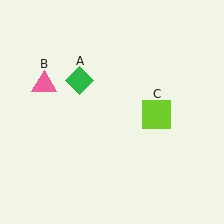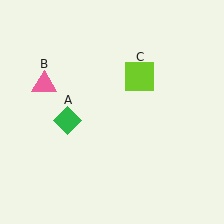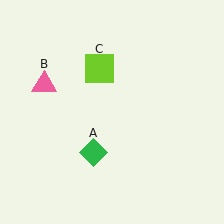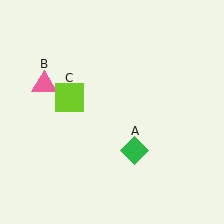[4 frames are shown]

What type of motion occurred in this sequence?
The green diamond (object A), lime square (object C) rotated counterclockwise around the center of the scene.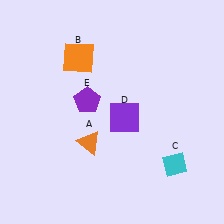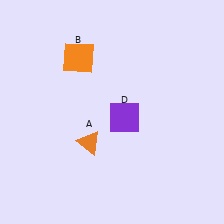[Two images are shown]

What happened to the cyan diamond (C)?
The cyan diamond (C) was removed in Image 2. It was in the bottom-right area of Image 1.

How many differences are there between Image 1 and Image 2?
There are 2 differences between the two images.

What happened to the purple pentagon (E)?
The purple pentagon (E) was removed in Image 2. It was in the top-left area of Image 1.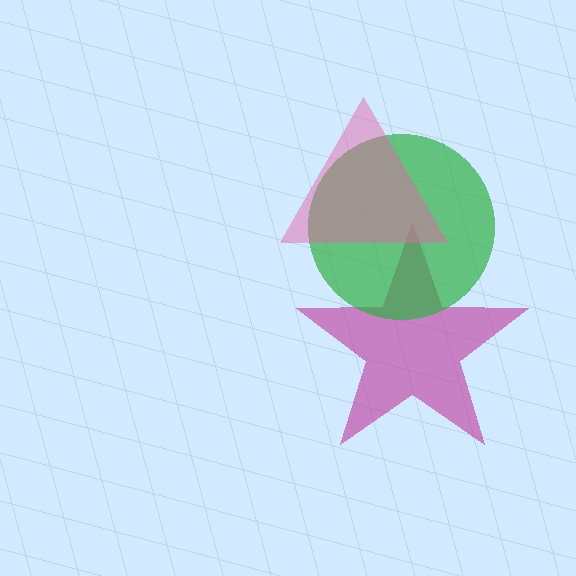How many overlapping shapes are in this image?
There are 3 overlapping shapes in the image.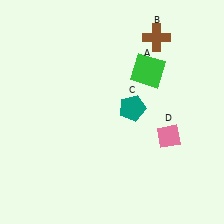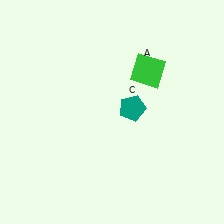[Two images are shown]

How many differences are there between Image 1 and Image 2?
There are 2 differences between the two images.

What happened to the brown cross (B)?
The brown cross (B) was removed in Image 2. It was in the top-right area of Image 1.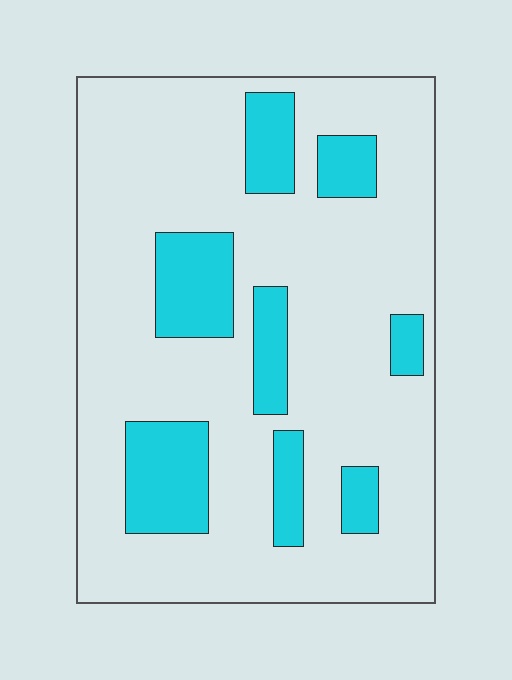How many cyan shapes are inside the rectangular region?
8.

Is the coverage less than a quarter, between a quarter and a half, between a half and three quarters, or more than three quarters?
Less than a quarter.